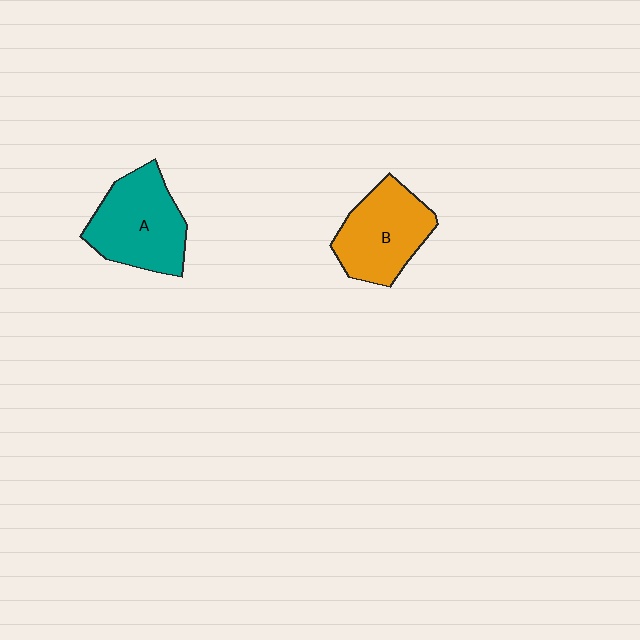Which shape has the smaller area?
Shape B (orange).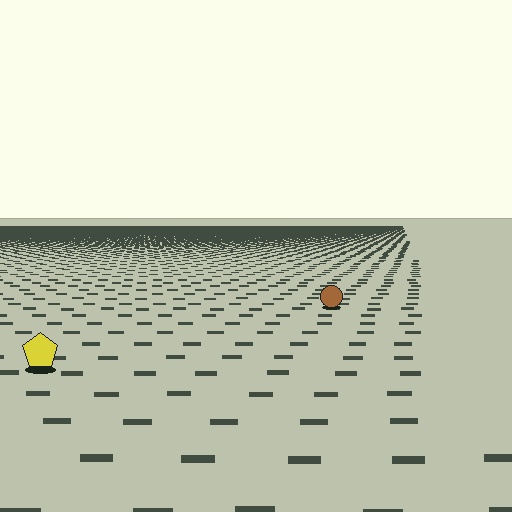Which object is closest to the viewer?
The yellow pentagon is closest. The texture marks near it are larger and more spread out.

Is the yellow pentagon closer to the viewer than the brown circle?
Yes. The yellow pentagon is closer — you can tell from the texture gradient: the ground texture is coarser near it.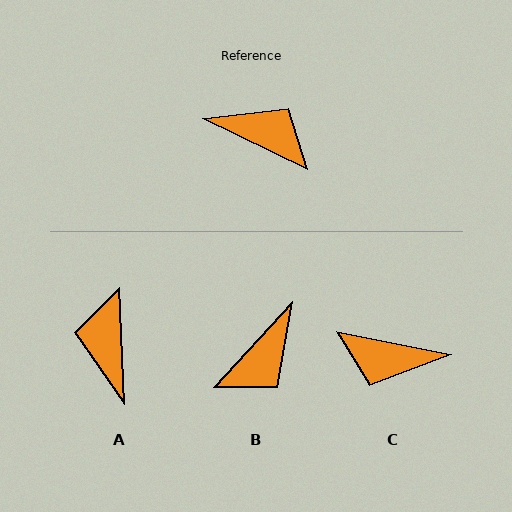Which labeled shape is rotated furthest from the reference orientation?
C, about 166 degrees away.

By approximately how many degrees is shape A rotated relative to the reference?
Approximately 118 degrees counter-clockwise.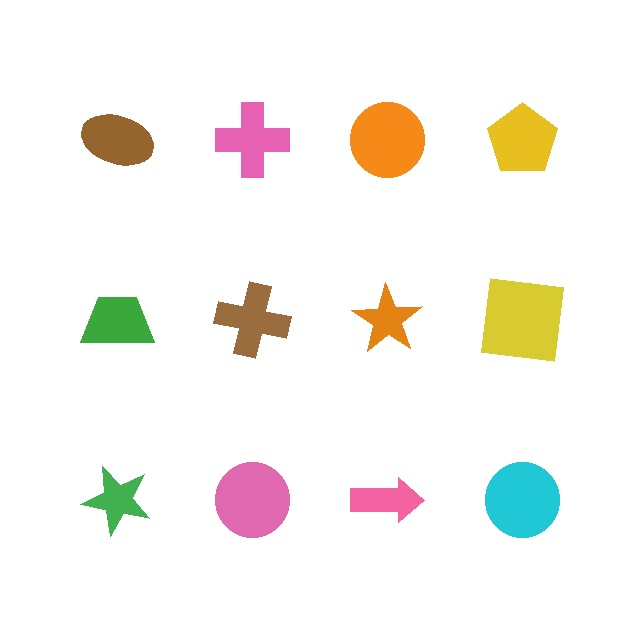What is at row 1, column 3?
An orange circle.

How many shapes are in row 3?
4 shapes.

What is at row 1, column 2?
A pink cross.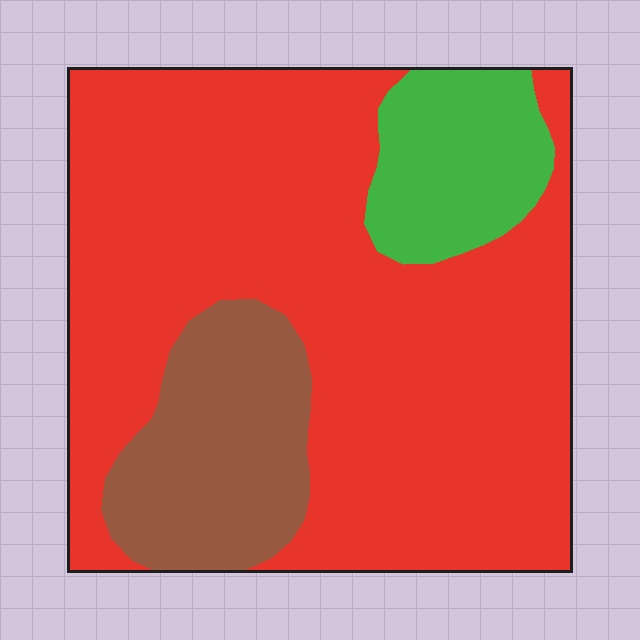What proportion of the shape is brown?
Brown takes up less than a quarter of the shape.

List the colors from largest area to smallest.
From largest to smallest: red, brown, green.